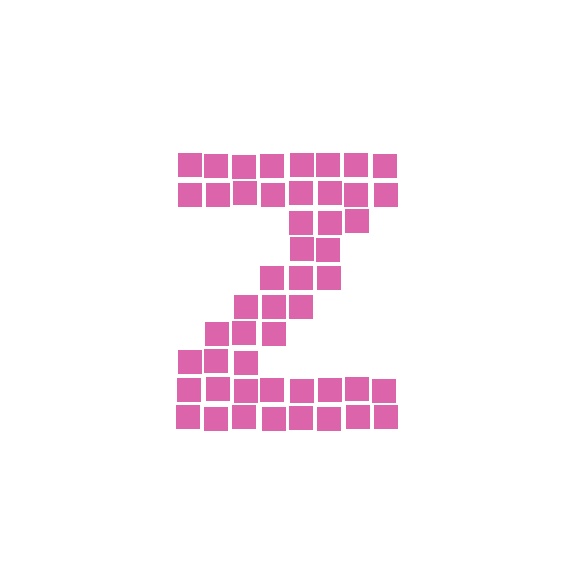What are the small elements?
The small elements are squares.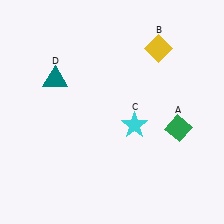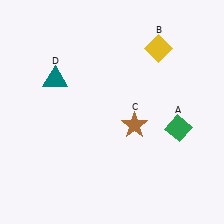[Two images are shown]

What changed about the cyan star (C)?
In Image 1, C is cyan. In Image 2, it changed to brown.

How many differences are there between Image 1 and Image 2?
There is 1 difference between the two images.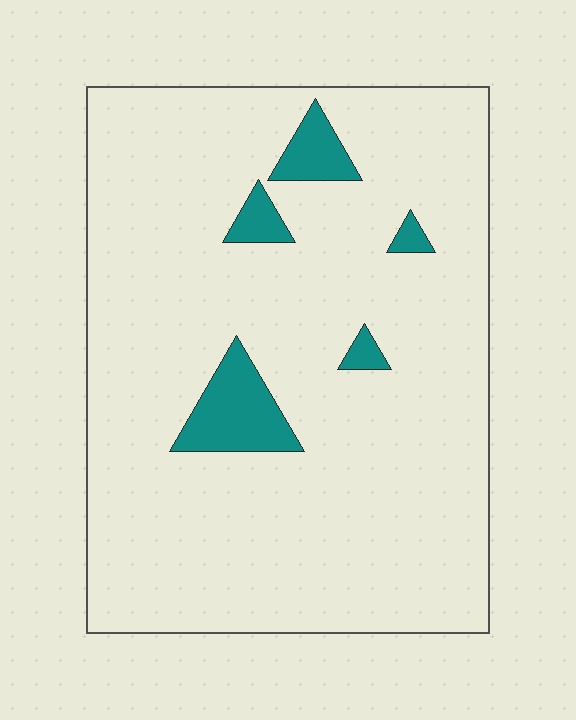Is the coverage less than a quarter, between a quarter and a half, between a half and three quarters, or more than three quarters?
Less than a quarter.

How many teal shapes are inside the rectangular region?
5.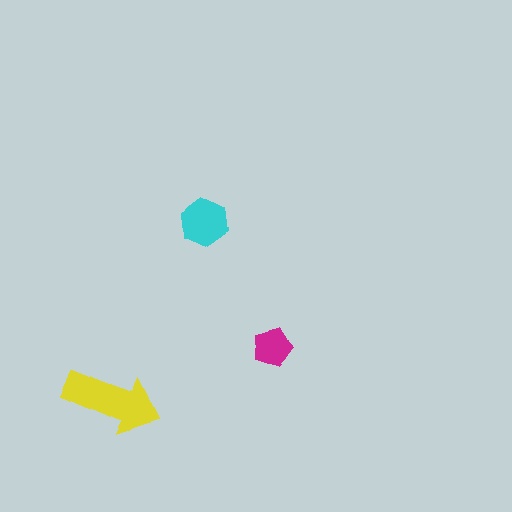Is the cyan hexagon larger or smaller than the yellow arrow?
Smaller.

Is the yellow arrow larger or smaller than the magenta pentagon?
Larger.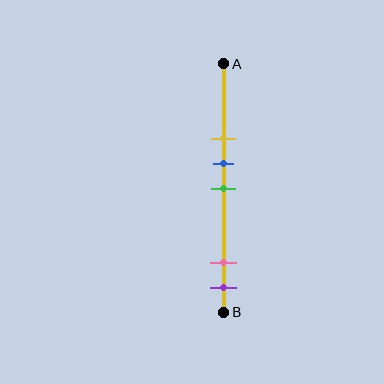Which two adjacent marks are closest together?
The blue and green marks are the closest adjacent pair.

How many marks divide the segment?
There are 5 marks dividing the segment.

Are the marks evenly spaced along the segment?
No, the marks are not evenly spaced.